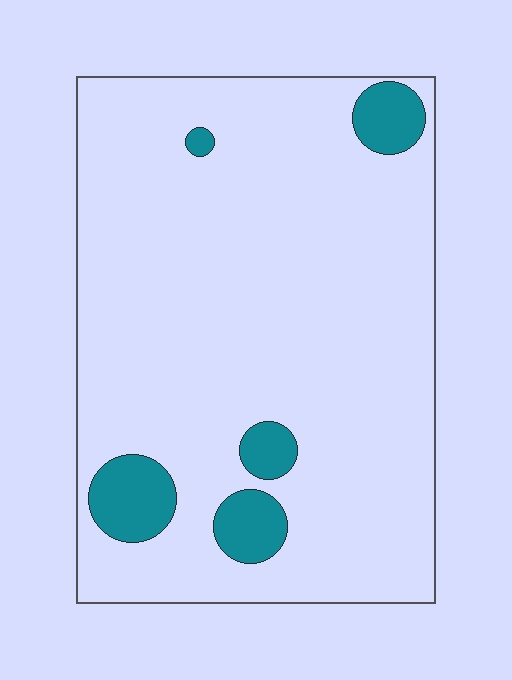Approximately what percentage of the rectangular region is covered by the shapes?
Approximately 10%.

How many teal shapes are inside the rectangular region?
5.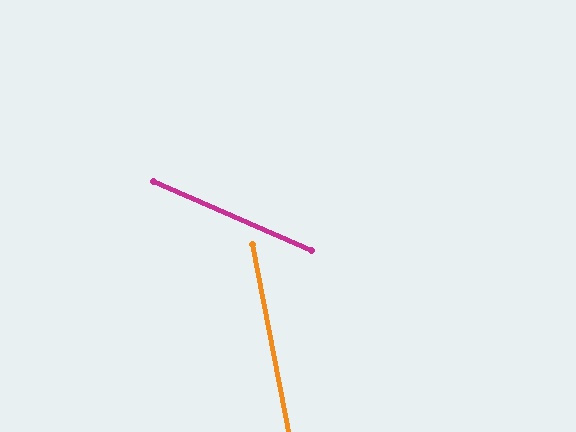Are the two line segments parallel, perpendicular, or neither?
Neither parallel nor perpendicular — they differ by about 55°.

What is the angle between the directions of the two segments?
Approximately 55 degrees.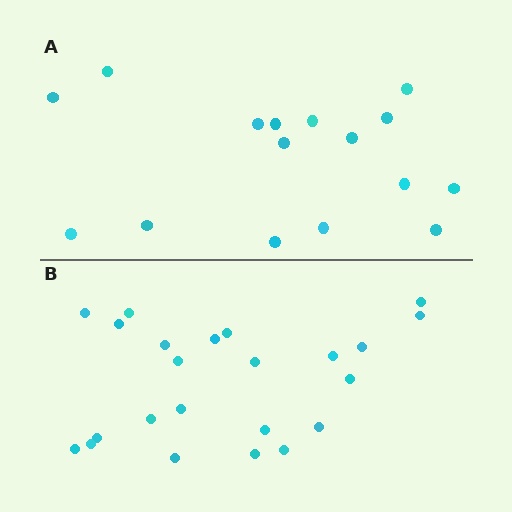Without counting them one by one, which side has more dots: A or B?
Region B (the bottom region) has more dots.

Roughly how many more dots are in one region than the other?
Region B has roughly 8 or so more dots than region A.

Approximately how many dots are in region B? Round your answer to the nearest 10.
About 20 dots. (The exact count is 23, which rounds to 20.)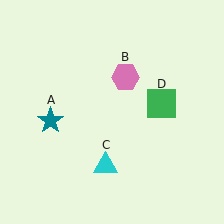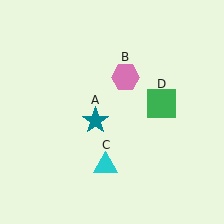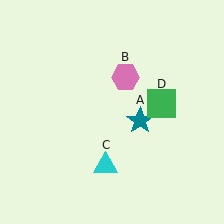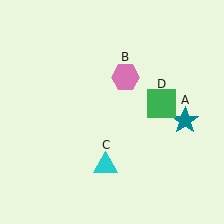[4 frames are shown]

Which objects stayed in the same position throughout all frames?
Pink hexagon (object B) and cyan triangle (object C) and green square (object D) remained stationary.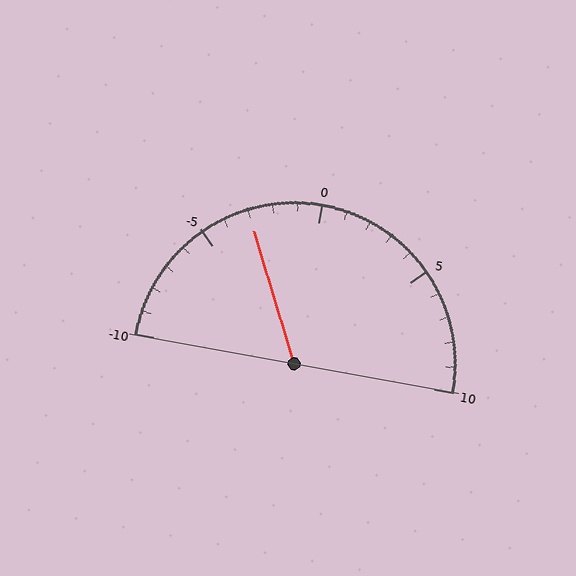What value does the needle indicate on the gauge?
The needle indicates approximately -3.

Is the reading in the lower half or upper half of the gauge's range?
The reading is in the lower half of the range (-10 to 10).